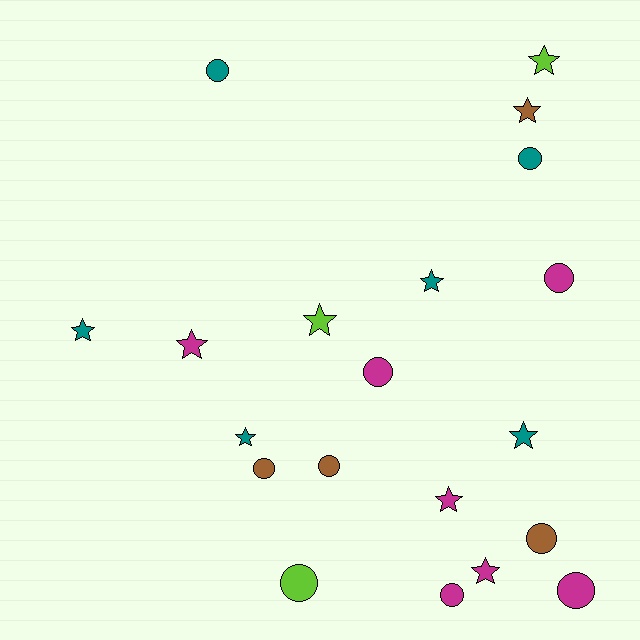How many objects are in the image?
There are 20 objects.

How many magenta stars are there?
There are 3 magenta stars.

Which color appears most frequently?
Magenta, with 7 objects.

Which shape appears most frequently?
Circle, with 10 objects.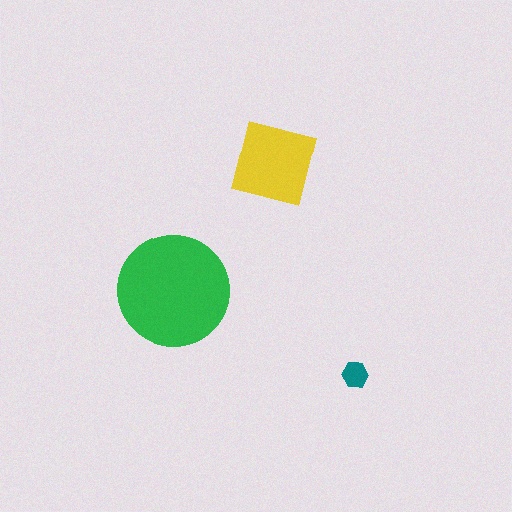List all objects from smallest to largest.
The teal hexagon, the yellow square, the green circle.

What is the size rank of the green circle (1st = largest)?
1st.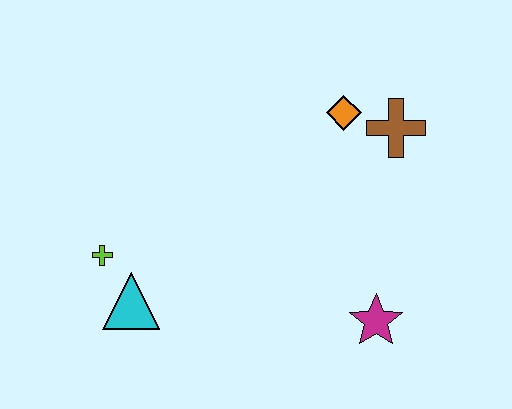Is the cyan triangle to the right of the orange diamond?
No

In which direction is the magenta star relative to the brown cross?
The magenta star is below the brown cross.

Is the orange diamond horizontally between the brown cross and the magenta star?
No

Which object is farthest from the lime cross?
The brown cross is farthest from the lime cross.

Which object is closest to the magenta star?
The brown cross is closest to the magenta star.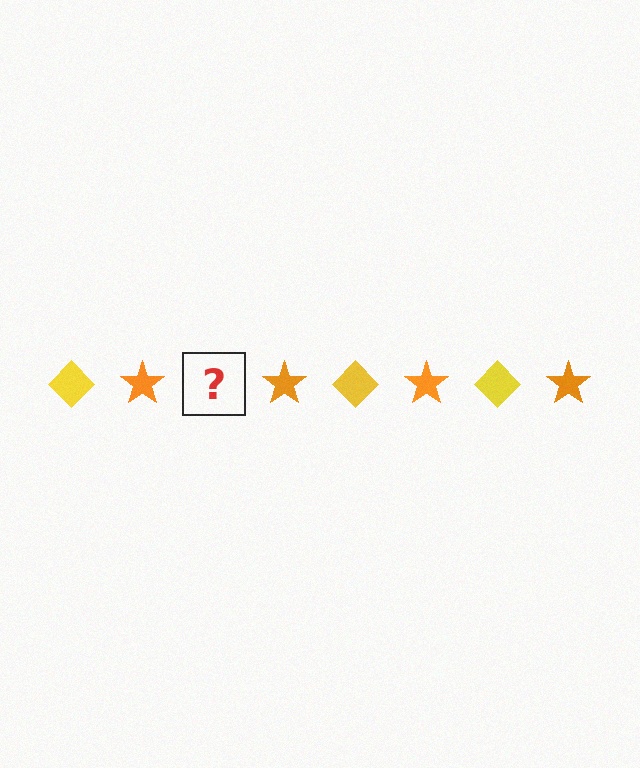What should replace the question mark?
The question mark should be replaced with a yellow diamond.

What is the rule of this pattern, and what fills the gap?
The rule is that the pattern alternates between yellow diamond and orange star. The gap should be filled with a yellow diamond.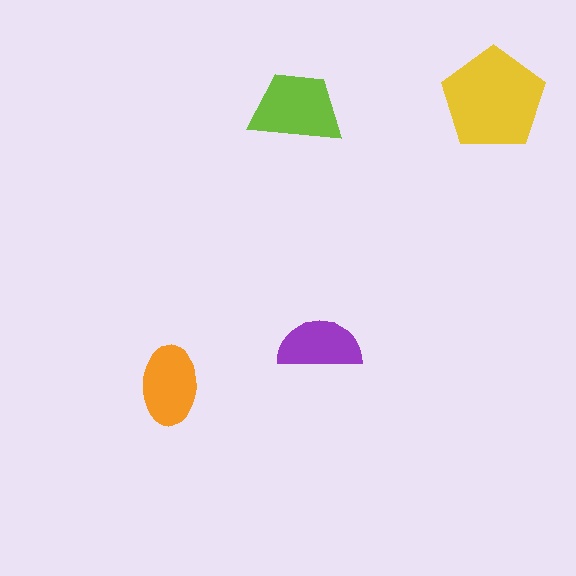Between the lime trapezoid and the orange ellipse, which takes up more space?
The lime trapezoid.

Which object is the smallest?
The purple semicircle.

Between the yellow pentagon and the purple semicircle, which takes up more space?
The yellow pentagon.